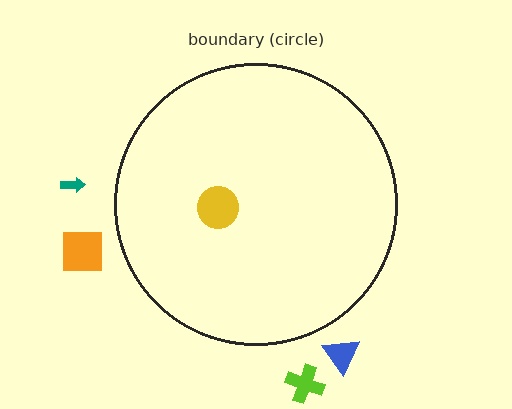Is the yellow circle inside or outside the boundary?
Inside.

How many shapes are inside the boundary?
1 inside, 4 outside.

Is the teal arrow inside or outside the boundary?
Outside.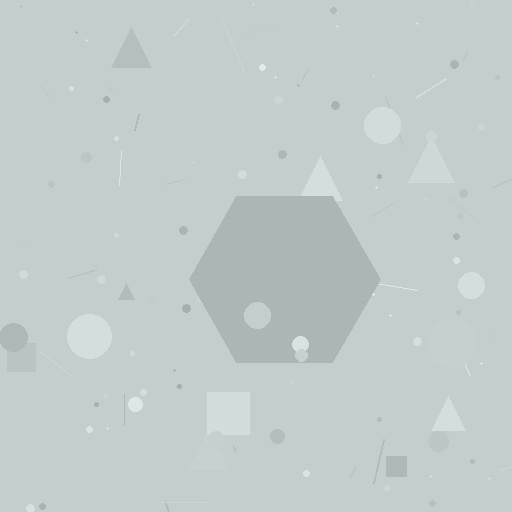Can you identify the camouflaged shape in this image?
The camouflaged shape is a hexagon.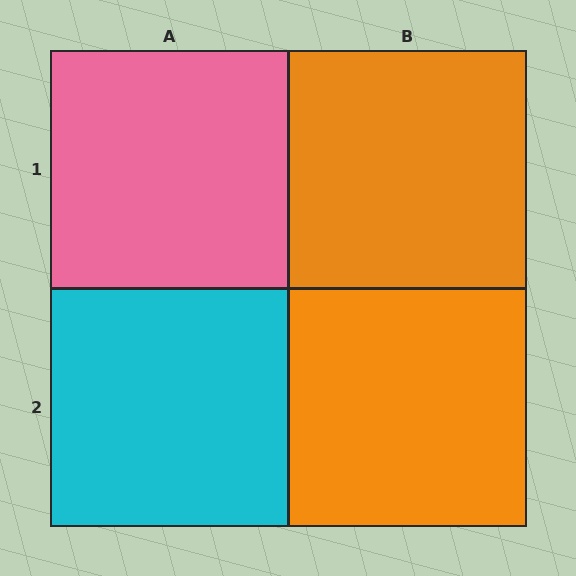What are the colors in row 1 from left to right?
Pink, orange.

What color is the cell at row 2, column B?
Orange.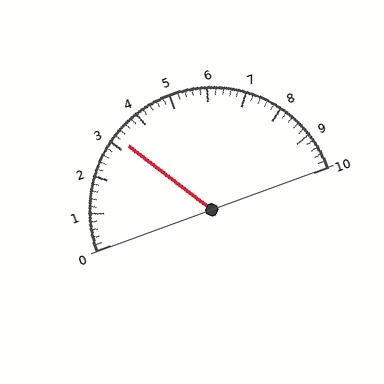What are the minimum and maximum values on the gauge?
The gauge ranges from 0 to 10.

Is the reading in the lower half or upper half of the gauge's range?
The reading is in the lower half of the range (0 to 10).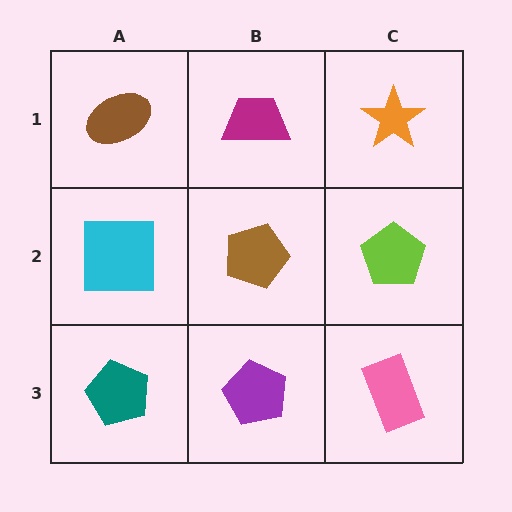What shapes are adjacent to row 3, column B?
A brown pentagon (row 2, column B), a teal pentagon (row 3, column A), a pink rectangle (row 3, column C).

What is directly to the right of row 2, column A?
A brown pentagon.